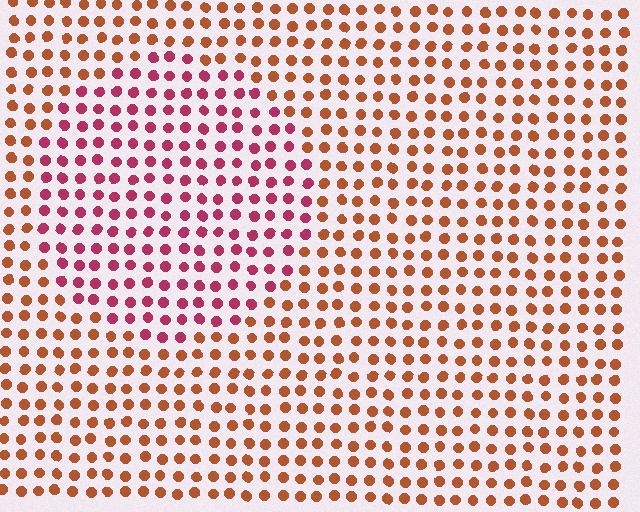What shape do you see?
I see a circle.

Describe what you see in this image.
The image is filled with small brown elements in a uniform arrangement. A circle-shaped region is visible where the elements are tinted to a slightly different hue, forming a subtle color boundary.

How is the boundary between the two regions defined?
The boundary is defined purely by a slight shift in hue (about 42 degrees). Spacing, size, and orientation are identical on both sides.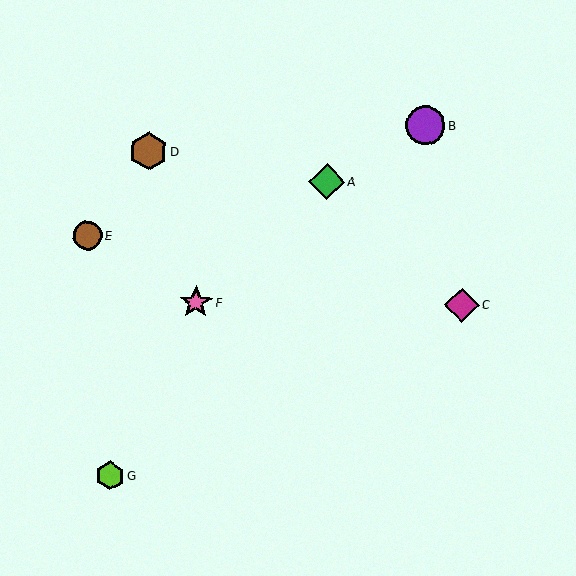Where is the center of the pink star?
The center of the pink star is at (196, 302).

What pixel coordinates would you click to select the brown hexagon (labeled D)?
Click at (148, 151) to select the brown hexagon D.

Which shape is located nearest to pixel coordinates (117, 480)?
The lime hexagon (labeled G) at (110, 476) is nearest to that location.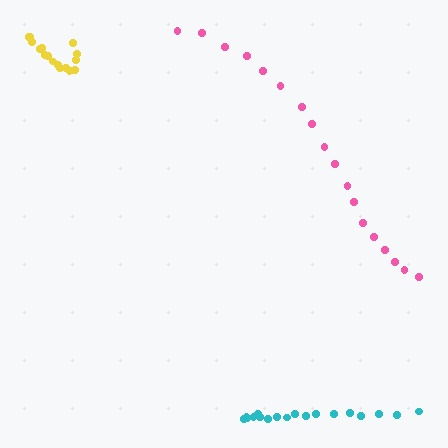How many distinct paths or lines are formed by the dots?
There are 3 distinct paths.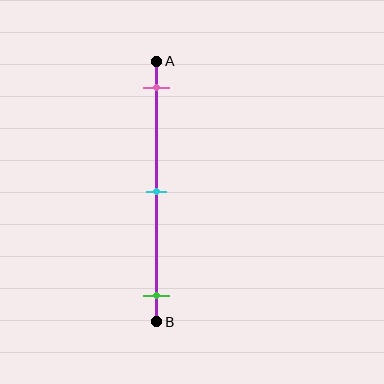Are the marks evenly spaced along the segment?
Yes, the marks are approximately evenly spaced.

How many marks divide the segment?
There are 3 marks dividing the segment.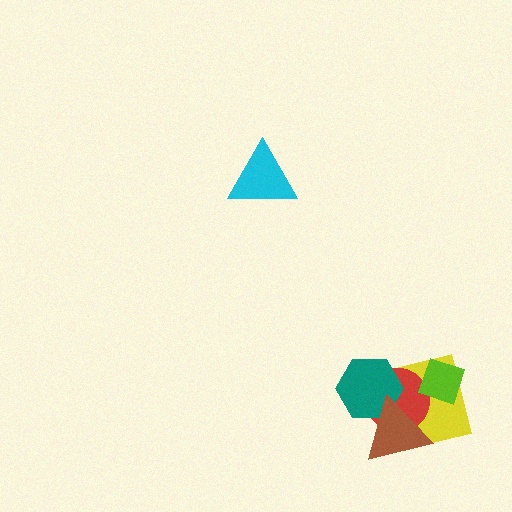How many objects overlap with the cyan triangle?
0 objects overlap with the cyan triangle.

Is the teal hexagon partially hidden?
Yes, it is partially covered by another shape.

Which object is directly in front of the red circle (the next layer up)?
The lime diamond is directly in front of the red circle.